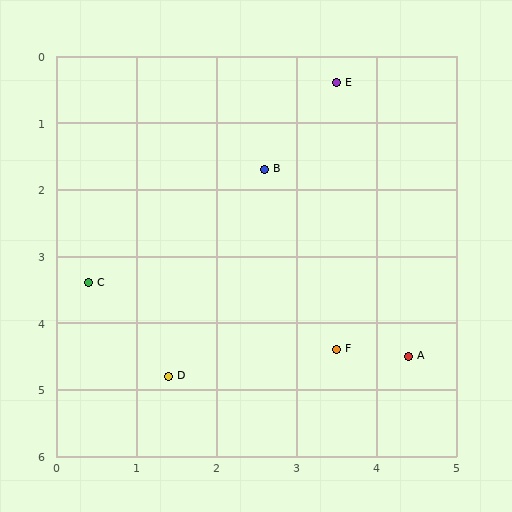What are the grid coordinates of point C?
Point C is at approximately (0.4, 3.4).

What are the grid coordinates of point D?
Point D is at approximately (1.4, 4.8).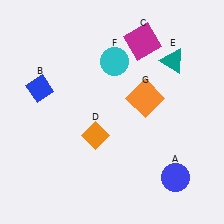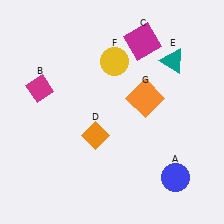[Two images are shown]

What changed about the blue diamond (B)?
In Image 1, B is blue. In Image 2, it changed to magenta.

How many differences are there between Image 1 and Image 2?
There are 2 differences between the two images.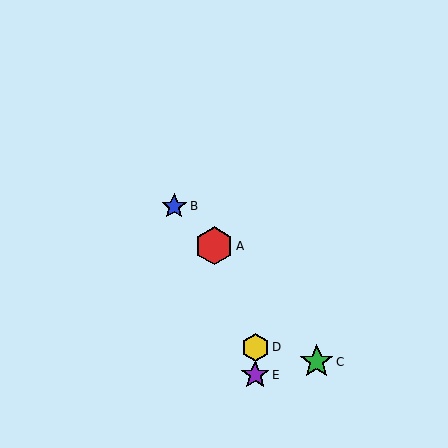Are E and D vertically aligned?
Yes, both are at x≈255.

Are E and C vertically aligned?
No, E is at x≈255 and C is at x≈317.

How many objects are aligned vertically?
2 objects (D, E) are aligned vertically.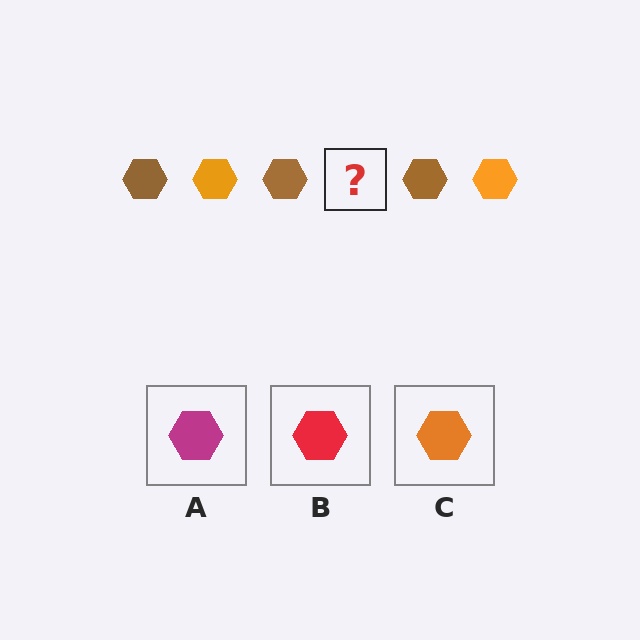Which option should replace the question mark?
Option C.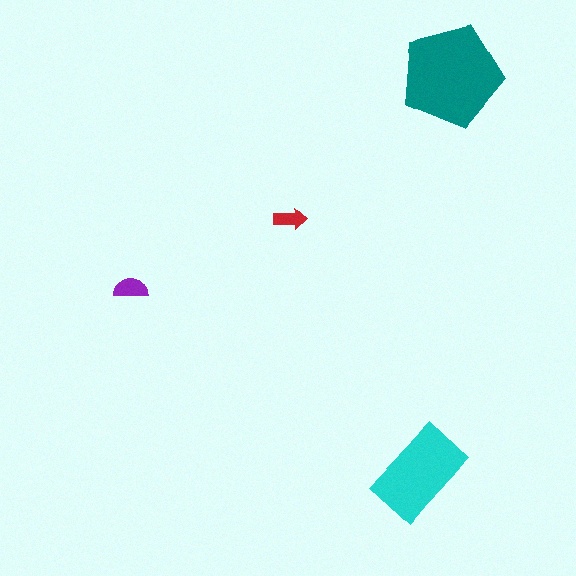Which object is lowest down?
The cyan rectangle is bottommost.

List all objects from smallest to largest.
The red arrow, the purple semicircle, the cyan rectangle, the teal pentagon.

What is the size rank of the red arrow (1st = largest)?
4th.